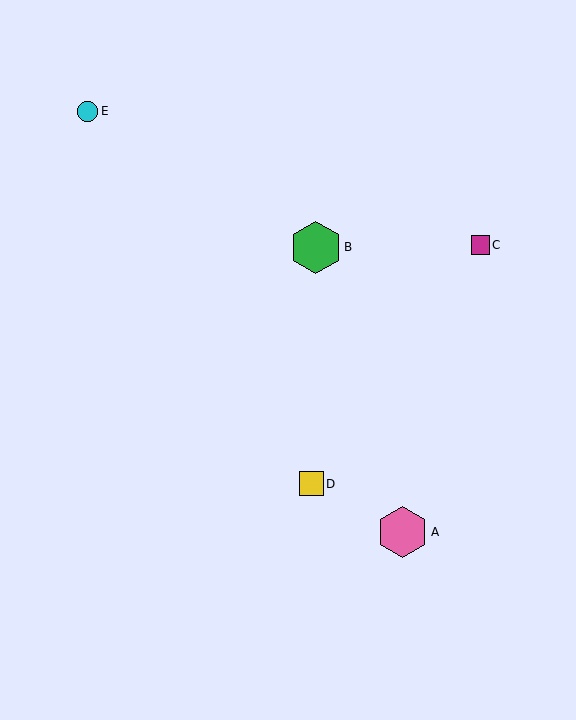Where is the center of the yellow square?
The center of the yellow square is at (311, 484).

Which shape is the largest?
The green hexagon (labeled B) is the largest.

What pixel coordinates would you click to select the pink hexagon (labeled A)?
Click at (402, 532) to select the pink hexagon A.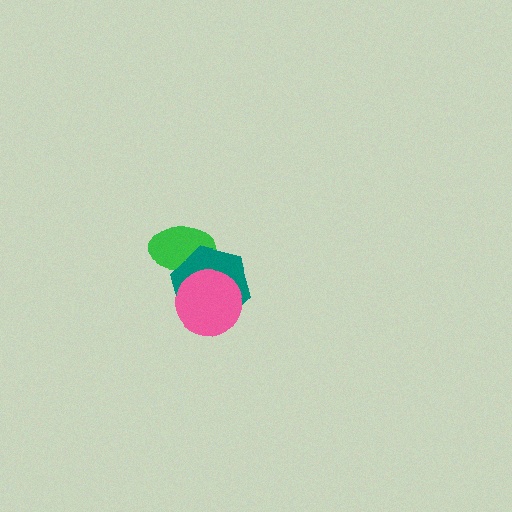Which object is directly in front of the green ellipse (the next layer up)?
The teal hexagon is directly in front of the green ellipse.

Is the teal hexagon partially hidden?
Yes, it is partially covered by another shape.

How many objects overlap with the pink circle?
2 objects overlap with the pink circle.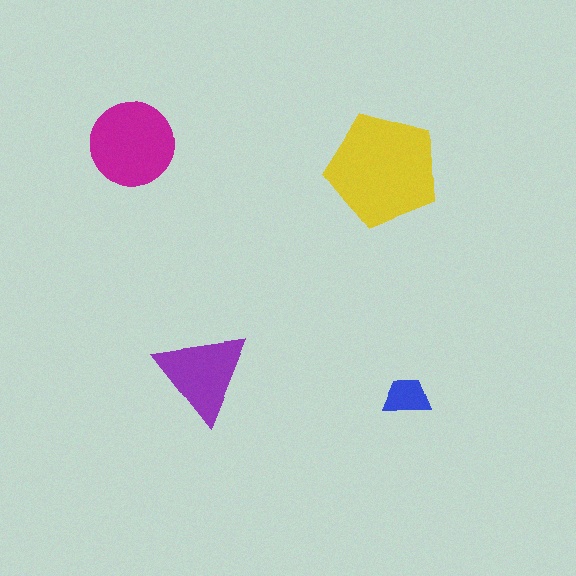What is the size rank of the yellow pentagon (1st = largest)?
1st.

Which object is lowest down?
The blue trapezoid is bottommost.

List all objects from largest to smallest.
The yellow pentagon, the magenta circle, the purple triangle, the blue trapezoid.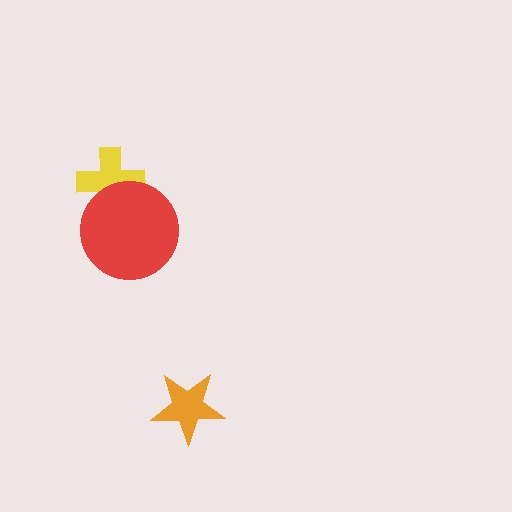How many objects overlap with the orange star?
0 objects overlap with the orange star.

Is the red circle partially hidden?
No, no other shape covers it.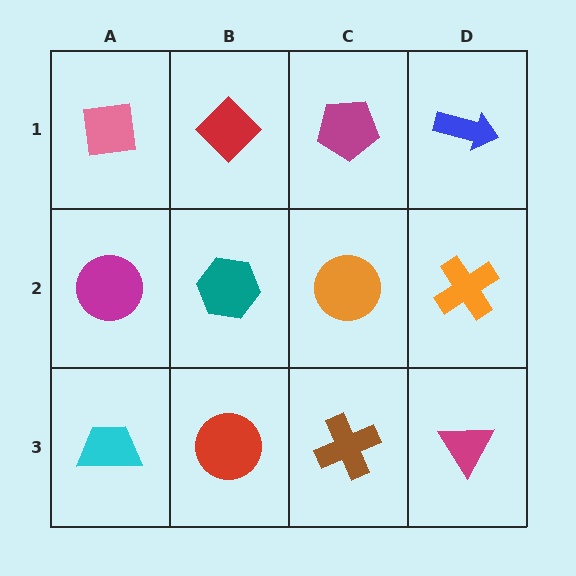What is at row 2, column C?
An orange circle.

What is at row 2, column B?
A teal hexagon.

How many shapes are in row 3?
4 shapes.